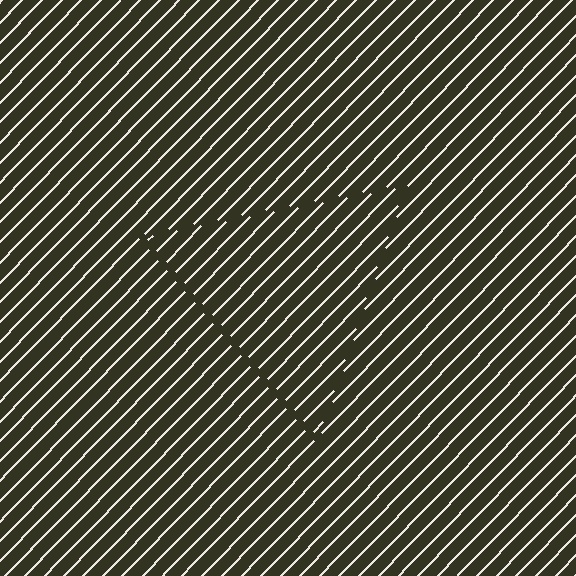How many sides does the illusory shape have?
3 sides — the line-ends trace a triangle.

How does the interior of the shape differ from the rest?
The interior of the shape contains the same grating, shifted by half a period — the contour is defined by the phase discontinuity where line-ends from the inner and outer gratings abut.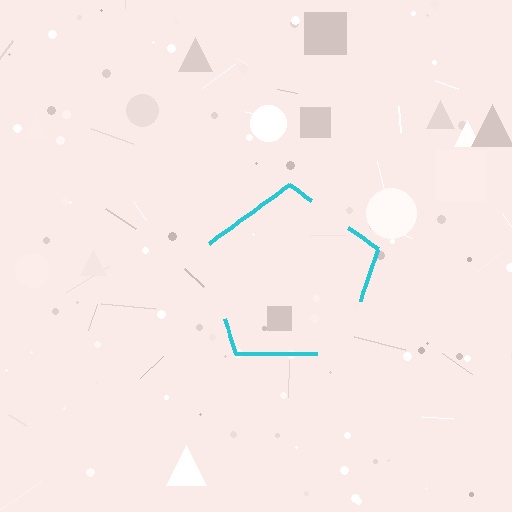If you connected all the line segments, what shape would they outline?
They would outline a pentagon.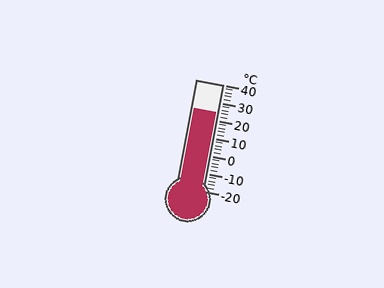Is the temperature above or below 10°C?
The temperature is above 10°C.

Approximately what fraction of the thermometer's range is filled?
The thermometer is filled to approximately 75% of its range.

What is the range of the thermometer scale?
The thermometer scale ranges from -20°C to 40°C.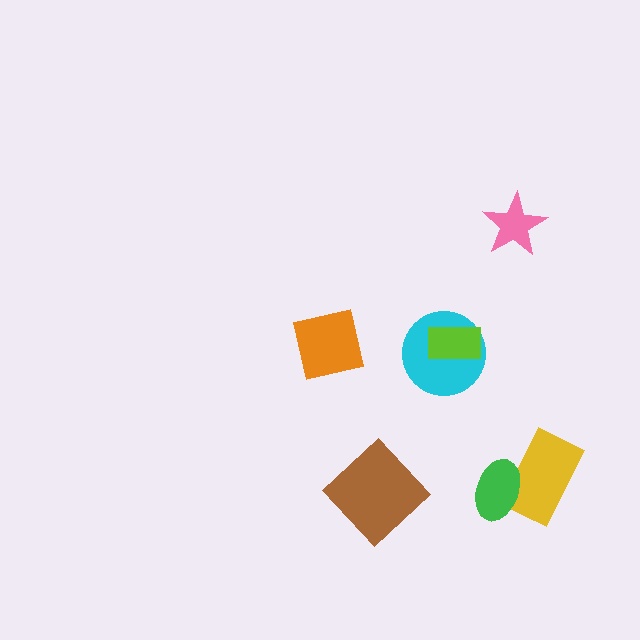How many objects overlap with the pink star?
0 objects overlap with the pink star.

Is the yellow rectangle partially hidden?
Yes, it is partially covered by another shape.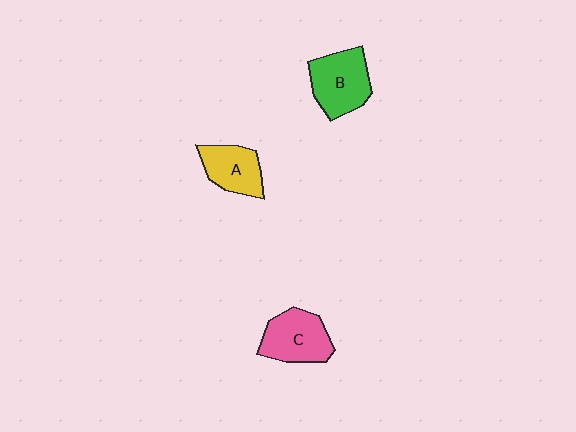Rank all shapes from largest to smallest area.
From largest to smallest: B (green), C (pink), A (yellow).